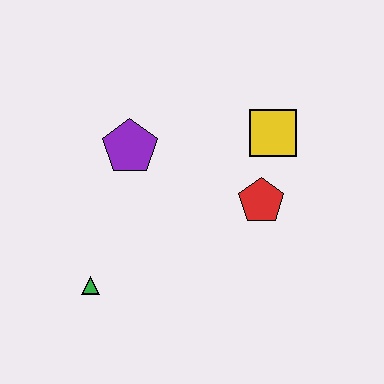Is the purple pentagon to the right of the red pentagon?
No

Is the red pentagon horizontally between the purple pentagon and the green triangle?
No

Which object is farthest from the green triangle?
The yellow square is farthest from the green triangle.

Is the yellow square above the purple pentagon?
Yes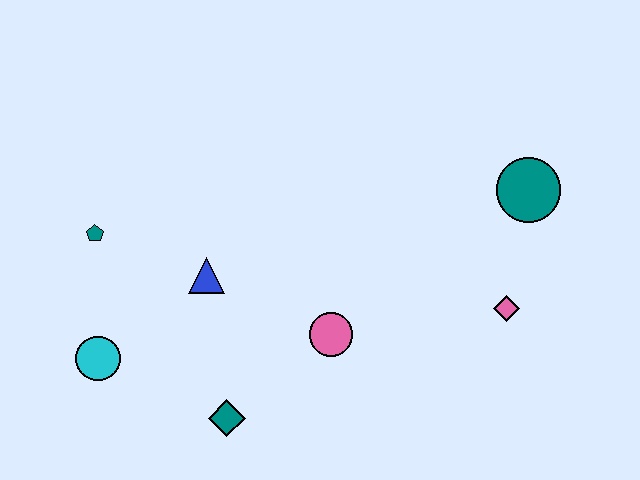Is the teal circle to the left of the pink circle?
No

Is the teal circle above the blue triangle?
Yes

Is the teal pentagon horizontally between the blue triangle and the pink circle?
No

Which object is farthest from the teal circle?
The cyan circle is farthest from the teal circle.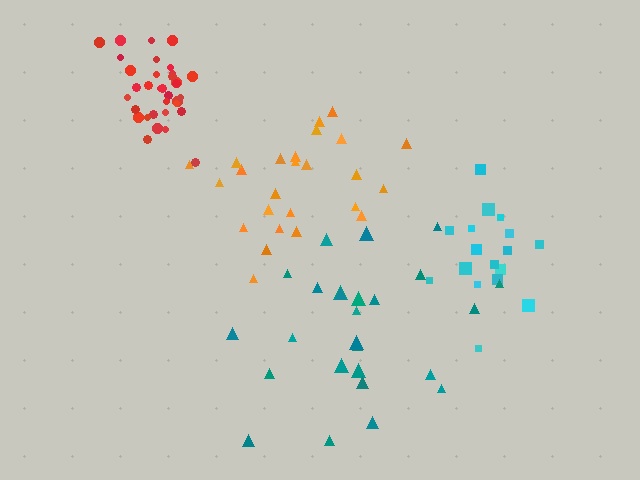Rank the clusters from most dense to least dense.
red, cyan, orange, teal.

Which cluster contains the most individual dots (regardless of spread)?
Red (34).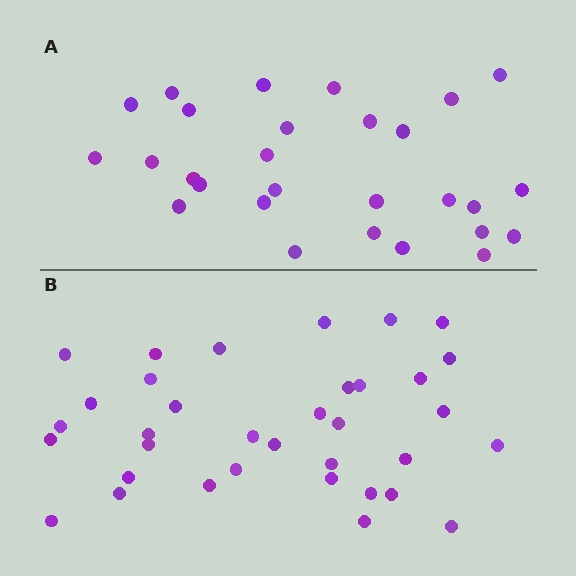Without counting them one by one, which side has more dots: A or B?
Region B (the bottom region) has more dots.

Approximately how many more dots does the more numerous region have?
Region B has roughly 8 or so more dots than region A.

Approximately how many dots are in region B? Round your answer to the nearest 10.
About 40 dots. (The exact count is 35, which rounds to 40.)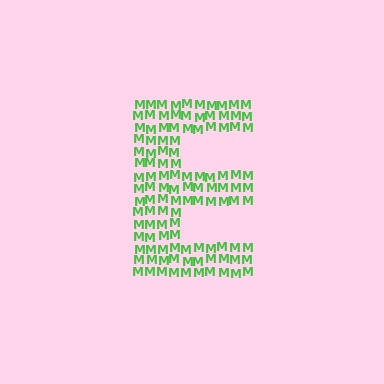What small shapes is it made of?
It is made of small letter M's.